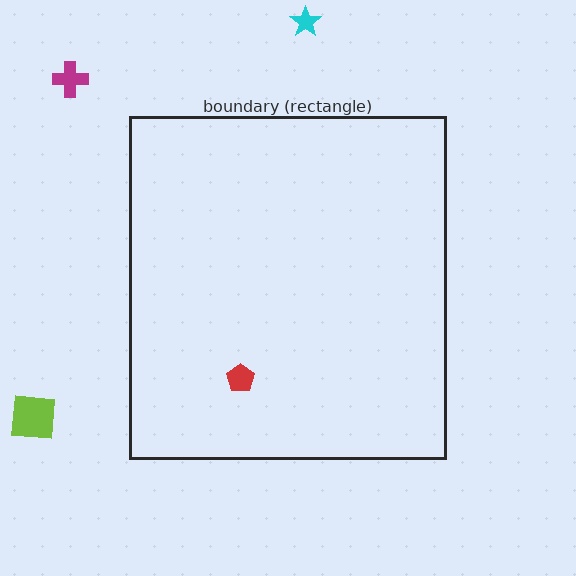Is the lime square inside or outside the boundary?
Outside.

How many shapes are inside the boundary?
1 inside, 3 outside.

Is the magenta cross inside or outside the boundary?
Outside.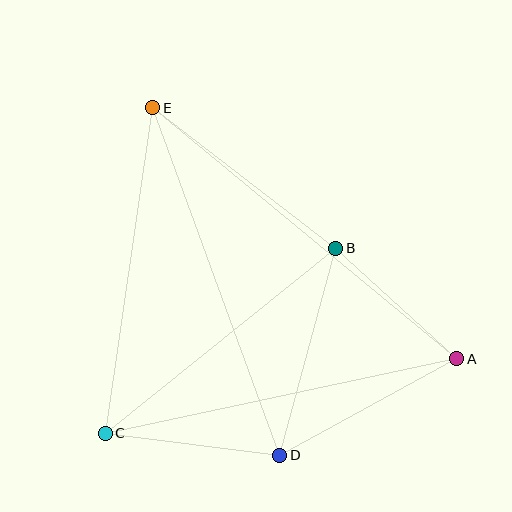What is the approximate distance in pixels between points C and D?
The distance between C and D is approximately 176 pixels.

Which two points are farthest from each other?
Points A and E are farthest from each other.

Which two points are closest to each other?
Points A and B are closest to each other.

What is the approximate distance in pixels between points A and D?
The distance between A and D is approximately 202 pixels.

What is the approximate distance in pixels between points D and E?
The distance between D and E is approximately 370 pixels.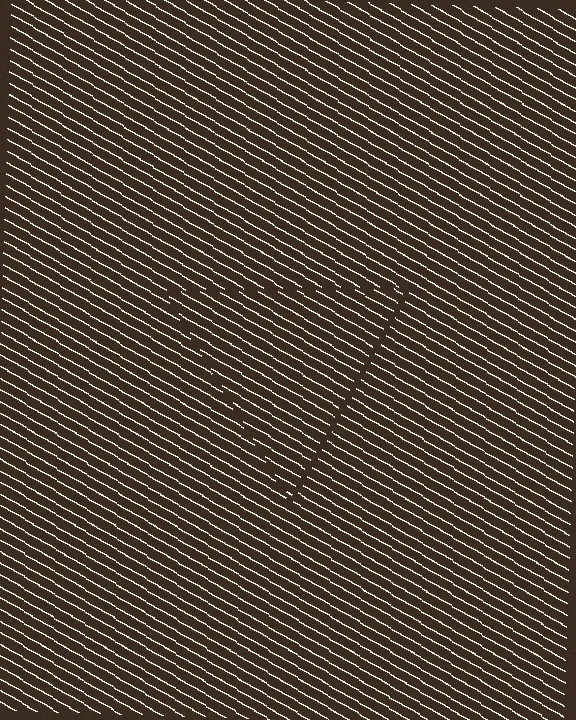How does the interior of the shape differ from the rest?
The interior of the shape contains the same grating, shifted by half a period — the contour is defined by the phase discontinuity where line-ends from the inner and outer gratings abut.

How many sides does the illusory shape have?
3 sides — the line-ends trace a triangle.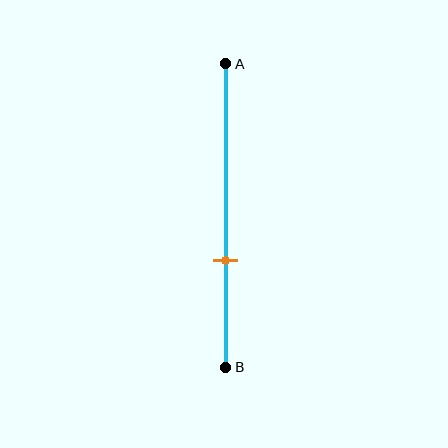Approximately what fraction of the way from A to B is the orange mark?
The orange mark is approximately 65% of the way from A to B.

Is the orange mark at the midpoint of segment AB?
No, the mark is at about 65% from A, not at the 50% midpoint.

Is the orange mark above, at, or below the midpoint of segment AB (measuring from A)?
The orange mark is below the midpoint of segment AB.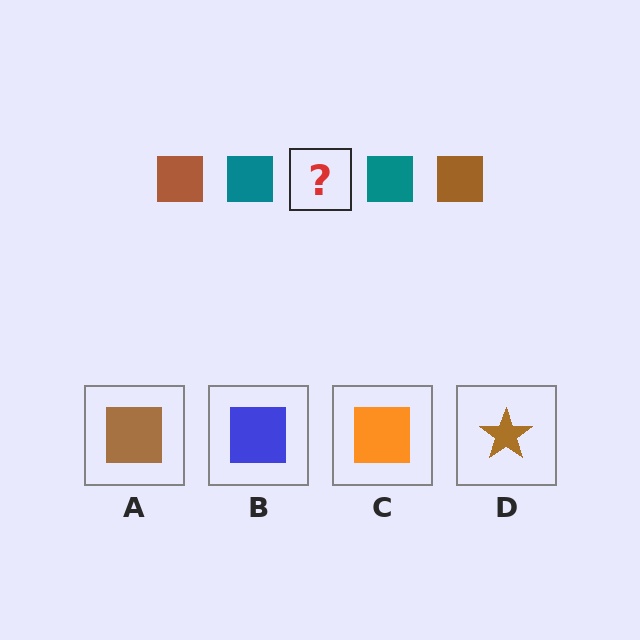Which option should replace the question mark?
Option A.